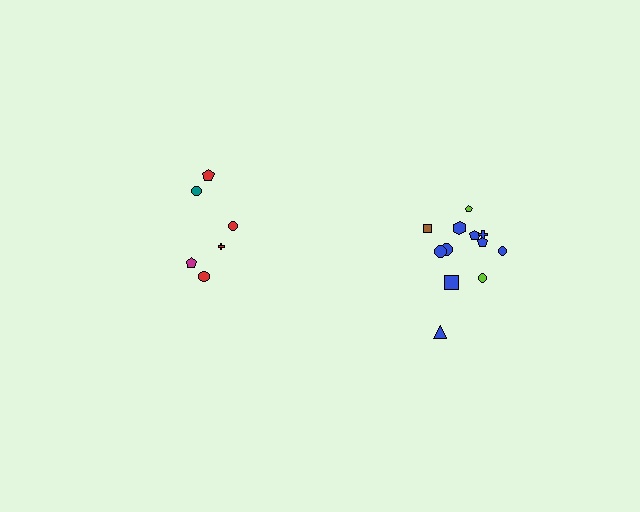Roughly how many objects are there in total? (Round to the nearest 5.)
Roughly 20 objects in total.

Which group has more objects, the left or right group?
The right group.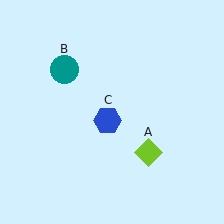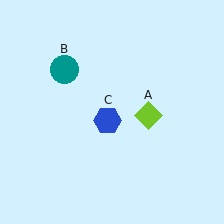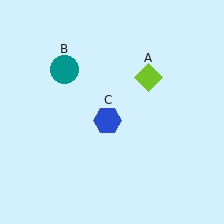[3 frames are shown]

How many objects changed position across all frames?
1 object changed position: lime diamond (object A).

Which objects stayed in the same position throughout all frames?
Teal circle (object B) and blue hexagon (object C) remained stationary.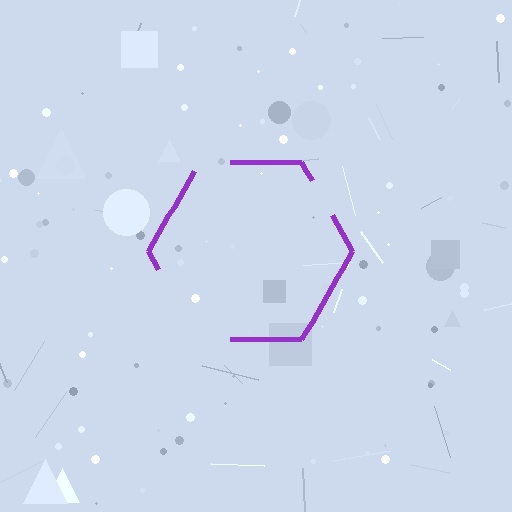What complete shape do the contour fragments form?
The contour fragments form a hexagon.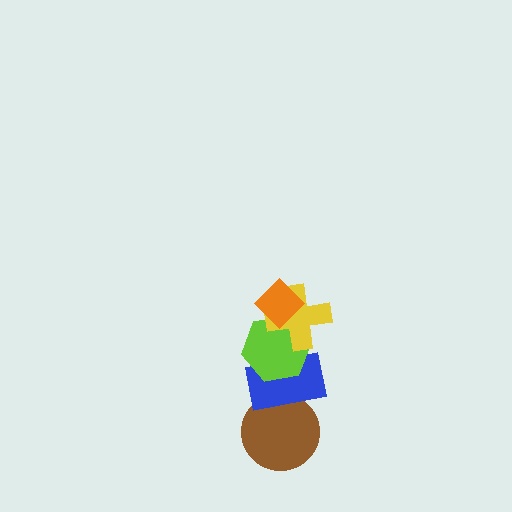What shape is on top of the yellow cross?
The orange diamond is on top of the yellow cross.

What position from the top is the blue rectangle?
The blue rectangle is 4th from the top.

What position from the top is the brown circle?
The brown circle is 5th from the top.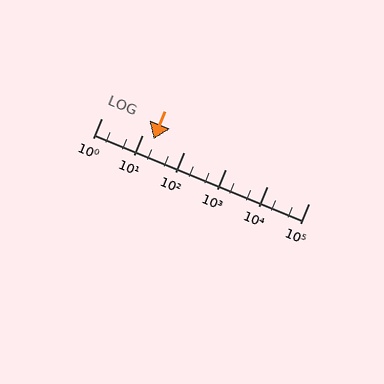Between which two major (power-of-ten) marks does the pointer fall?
The pointer is between 10 and 100.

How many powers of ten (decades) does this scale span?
The scale spans 5 decades, from 1 to 100000.